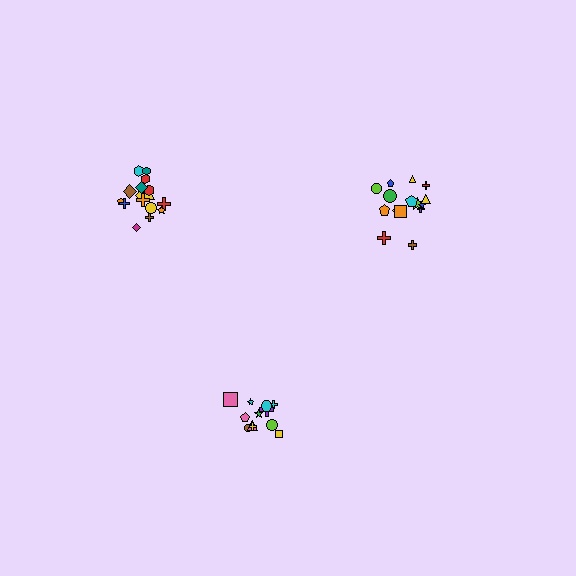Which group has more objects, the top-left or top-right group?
The top-left group.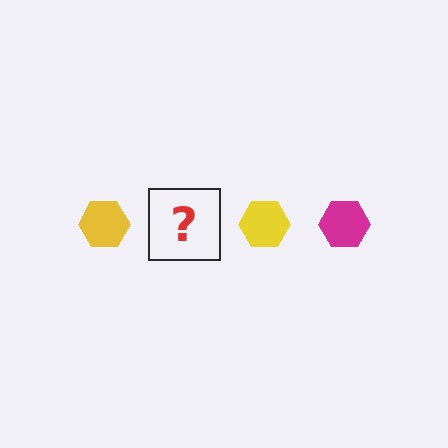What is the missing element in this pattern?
The missing element is a magenta hexagon.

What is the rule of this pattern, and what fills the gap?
The rule is that the pattern cycles through yellow, magenta hexagons. The gap should be filled with a magenta hexagon.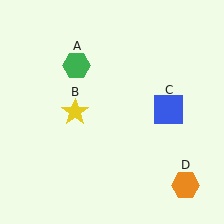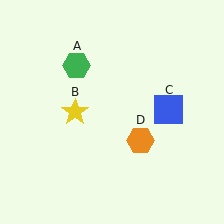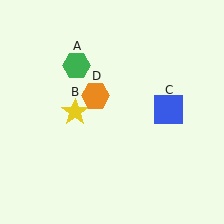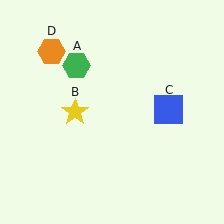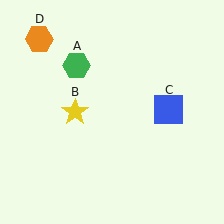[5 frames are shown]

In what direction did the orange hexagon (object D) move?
The orange hexagon (object D) moved up and to the left.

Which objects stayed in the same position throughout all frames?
Green hexagon (object A) and yellow star (object B) and blue square (object C) remained stationary.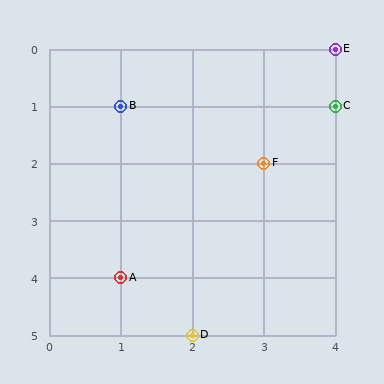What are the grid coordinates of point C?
Point C is at grid coordinates (4, 1).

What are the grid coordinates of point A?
Point A is at grid coordinates (1, 4).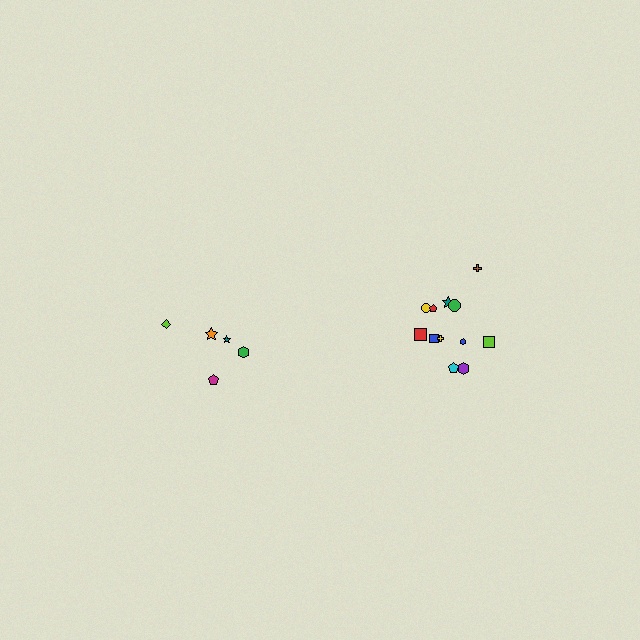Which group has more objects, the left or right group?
The right group.